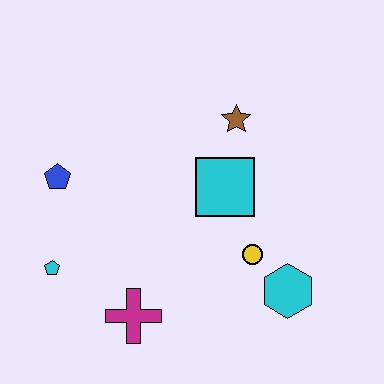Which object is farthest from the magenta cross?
The brown star is farthest from the magenta cross.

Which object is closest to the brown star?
The cyan square is closest to the brown star.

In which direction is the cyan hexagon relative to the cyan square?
The cyan hexagon is below the cyan square.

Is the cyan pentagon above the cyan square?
No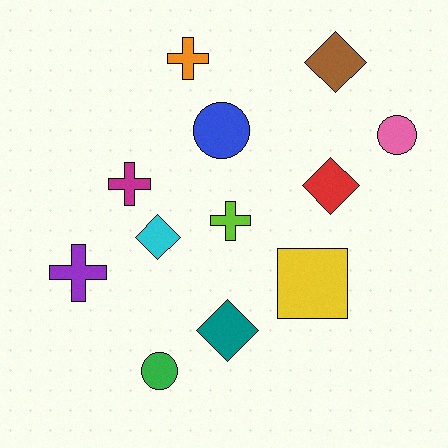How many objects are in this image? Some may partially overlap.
There are 12 objects.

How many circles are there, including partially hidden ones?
There are 3 circles.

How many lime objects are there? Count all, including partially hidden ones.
There is 1 lime object.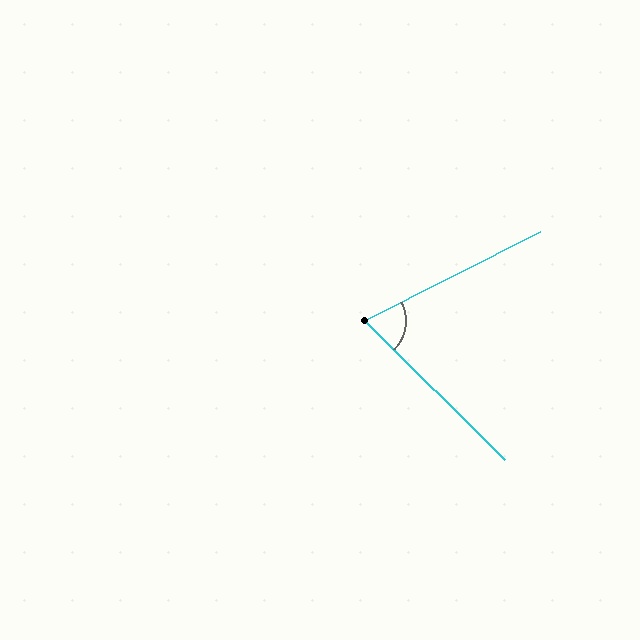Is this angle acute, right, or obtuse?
It is acute.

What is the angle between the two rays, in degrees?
Approximately 72 degrees.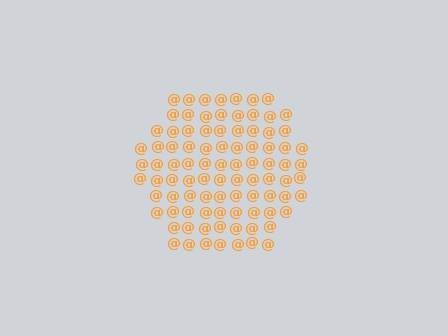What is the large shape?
The large shape is a hexagon.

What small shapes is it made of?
It is made of small at signs.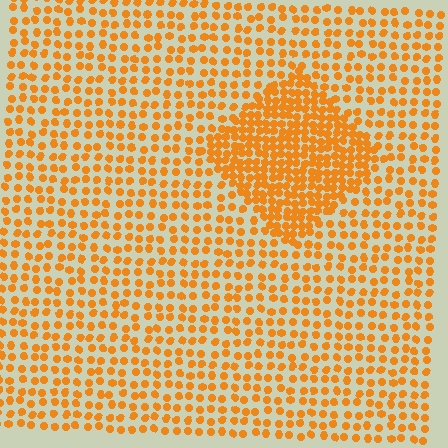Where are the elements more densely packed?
The elements are more densely packed inside the diamond boundary.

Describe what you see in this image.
The image contains small orange elements arranged at two different densities. A diamond-shaped region is visible where the elements are more densely packed than the surrounding area.